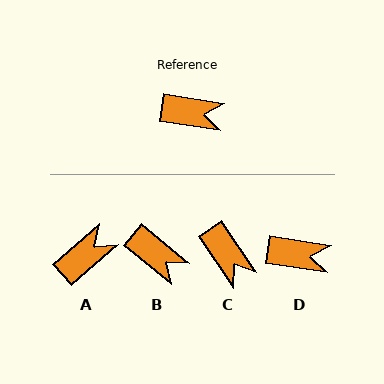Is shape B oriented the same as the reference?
No, it is off by about 31 degrees.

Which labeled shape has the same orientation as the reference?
D.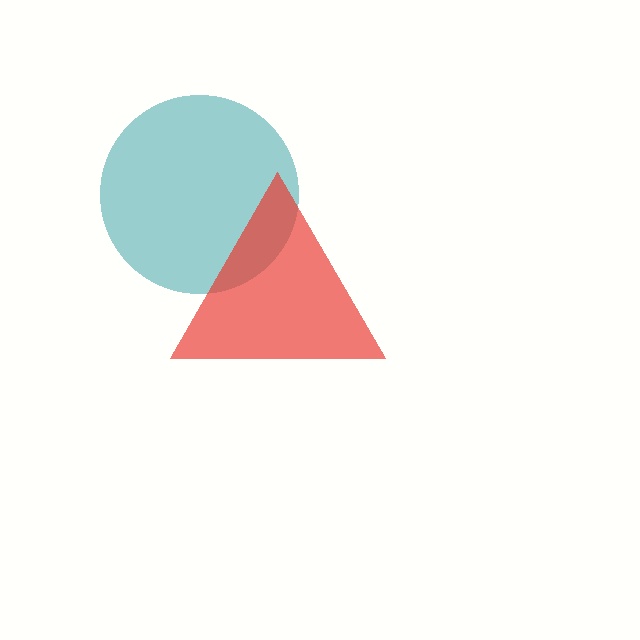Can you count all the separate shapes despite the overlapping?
Yes, there are 2 separate shapes.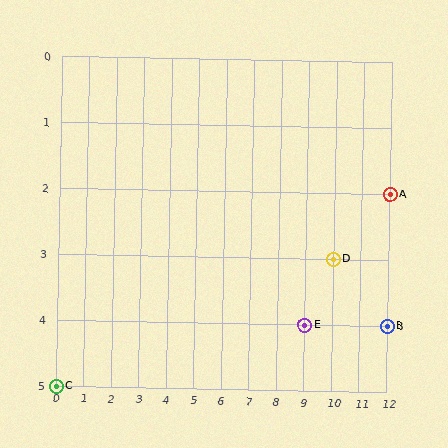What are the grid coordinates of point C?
Point C is at grid coordinates (0, 5).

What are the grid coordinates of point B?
Point B is at grid coordinates (12, 4).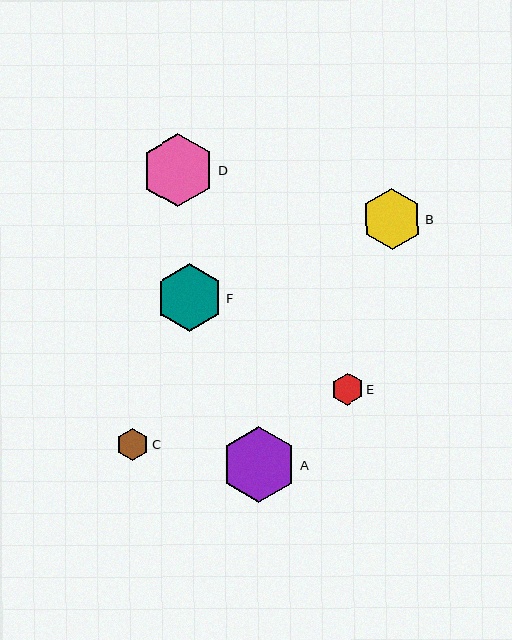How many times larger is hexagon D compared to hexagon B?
Hexagon D is approximately 1.2 times the size of hexagon B.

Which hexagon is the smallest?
Hexagon E is the smallest with a size of approximately 32 pixels.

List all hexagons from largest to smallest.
From largest to smallest: A, D, F, B, C, E.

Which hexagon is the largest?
Hexagon A is the largest with a size of approximately 76 pixels.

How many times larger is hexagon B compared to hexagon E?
Hexagon B is approximately 1.9 times the size of hexagon E.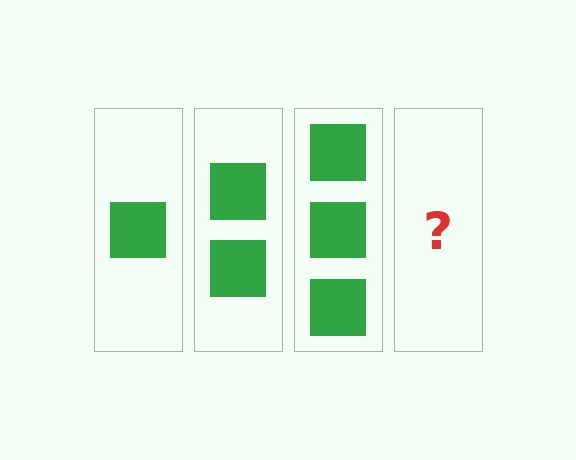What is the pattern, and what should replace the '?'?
The pattern is that each step adds one more square. The '?' should be 4 squares.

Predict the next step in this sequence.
The next step is 4 squares.